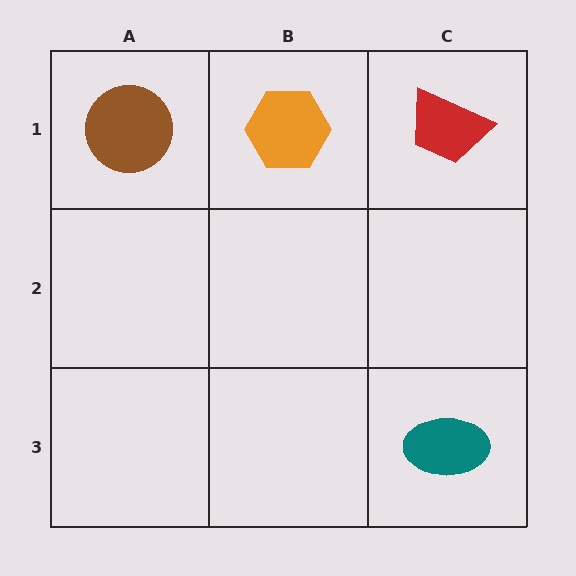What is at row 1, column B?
An orange hexagon.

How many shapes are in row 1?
3 shapes.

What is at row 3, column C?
A teal ellipse.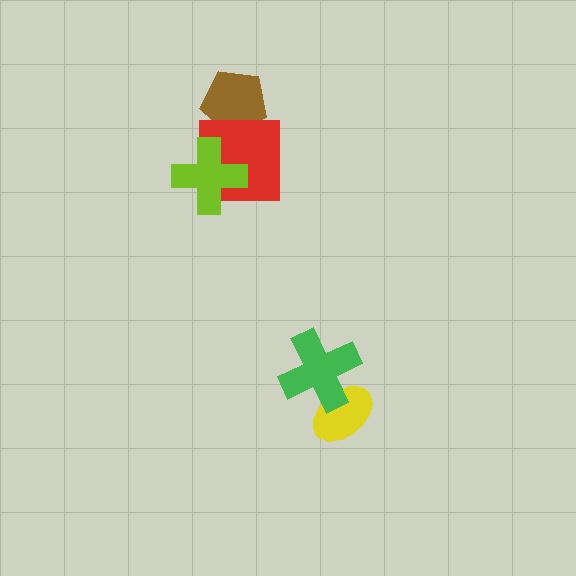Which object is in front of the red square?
The lime cross is in front of the red square.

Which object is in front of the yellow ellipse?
The green cross is in front of the yellow ellipse.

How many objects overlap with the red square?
2 objects overlap with the red square.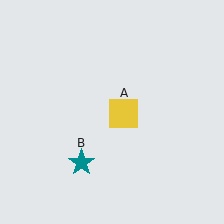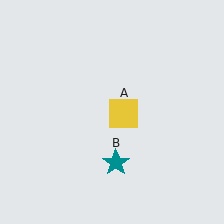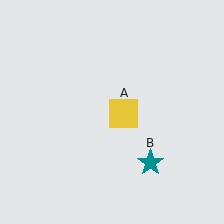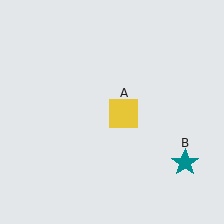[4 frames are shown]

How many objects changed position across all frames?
1 object changed position: teal star (object B).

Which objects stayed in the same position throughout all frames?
Yellow square (object A) remained stationary.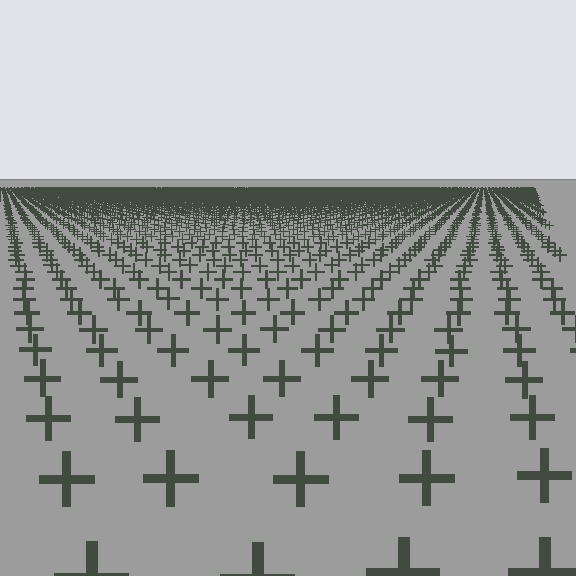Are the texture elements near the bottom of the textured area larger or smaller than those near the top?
Larger. Near the bottom, elements are closer to the viewer and appear at a bigger on-screen size.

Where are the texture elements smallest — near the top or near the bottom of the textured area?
Near the top.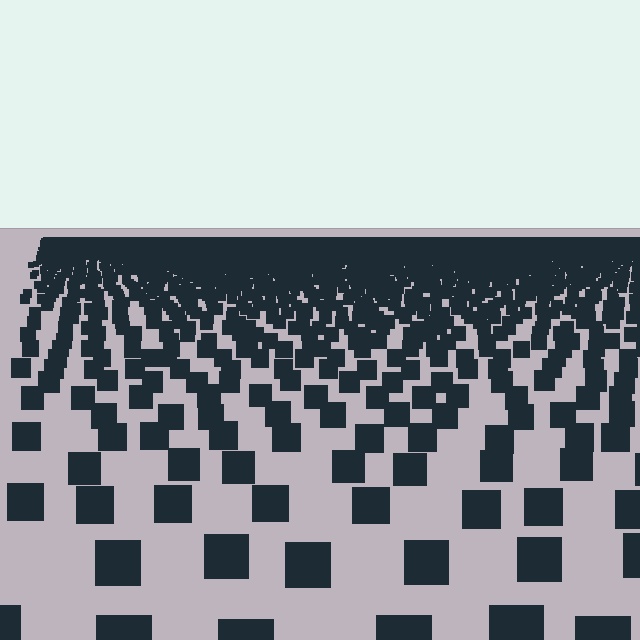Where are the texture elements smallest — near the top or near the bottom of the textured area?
Near the top.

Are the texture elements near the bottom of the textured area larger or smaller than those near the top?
Larger. Near the bottom, elements are closer to the viewer and appear at a bigger on-screen size.